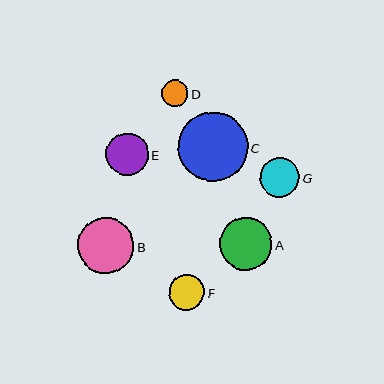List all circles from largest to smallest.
From largest to smallest: C, B, A, E, G, F, D.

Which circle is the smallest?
Circle D is the smallest with a size of approximately 26 pixels.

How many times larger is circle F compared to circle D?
Circle F is approximately 1.3 times the size of circle D.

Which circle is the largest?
Circle C is the largest with a size of approximately 69 pixels.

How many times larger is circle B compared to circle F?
Circle B is approximately 1.6 times the size of circle F.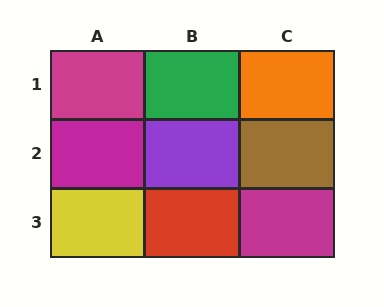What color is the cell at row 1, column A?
Magenta.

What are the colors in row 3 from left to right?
Yellow, red, magenta.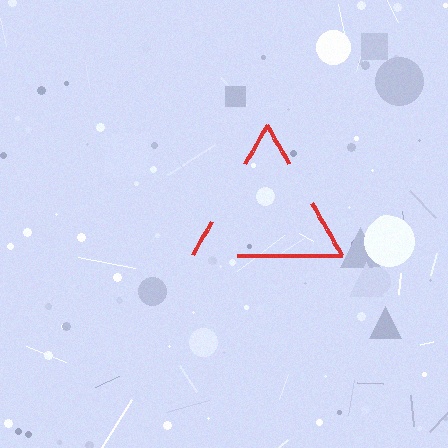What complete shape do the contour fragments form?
The contour fragments form a triangle.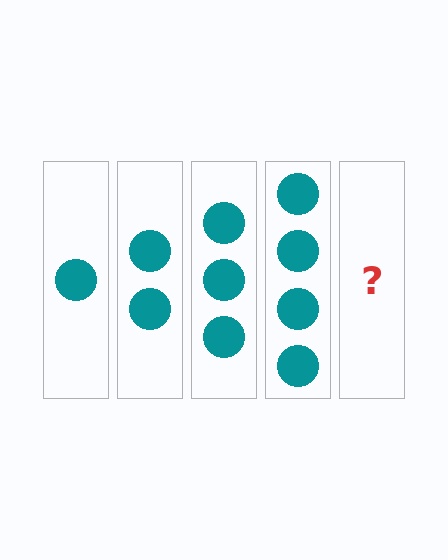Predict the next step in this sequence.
The next step is 5 circles.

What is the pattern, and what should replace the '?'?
The pattern is that each step adds one more circle. The '?' should be 5 circles.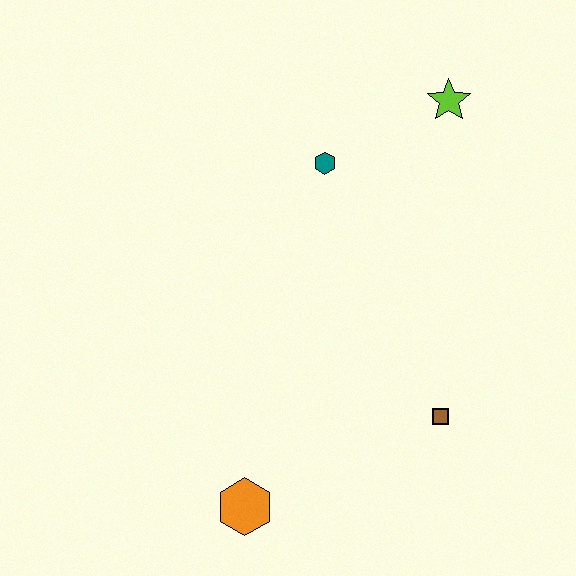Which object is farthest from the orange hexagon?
The lime star is farthest from the orange hexagon.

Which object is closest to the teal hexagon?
The lime star is closest to the teal hexagon.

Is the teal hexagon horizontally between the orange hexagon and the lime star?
Yes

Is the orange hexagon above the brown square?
No